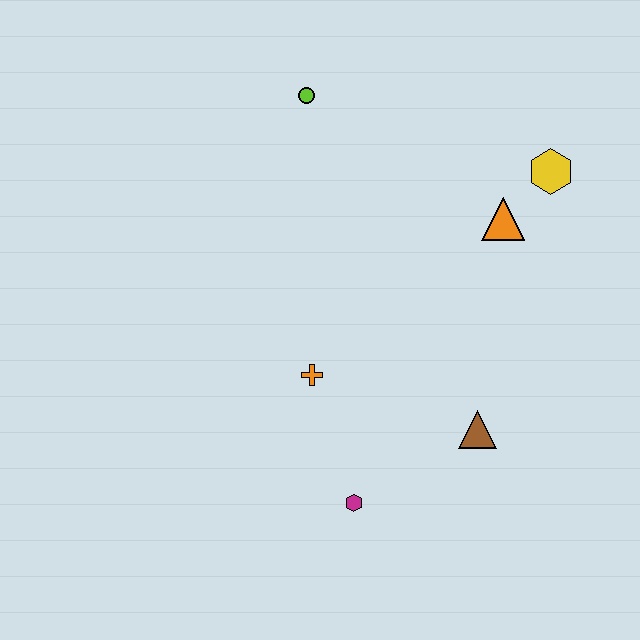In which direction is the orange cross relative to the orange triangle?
The orange cross is to the left of the orange triangle.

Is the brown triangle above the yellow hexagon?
No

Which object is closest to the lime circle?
The orange triangle is closest to the lime circle.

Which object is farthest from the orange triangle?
The magenta hexagon is farthest from the orange triangle.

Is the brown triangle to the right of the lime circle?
Yes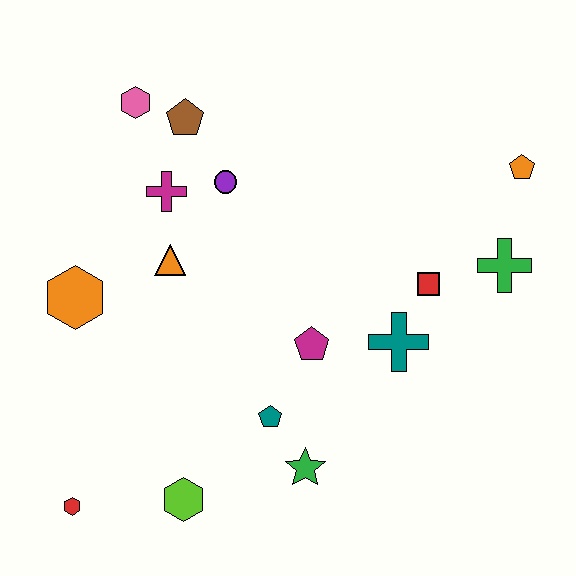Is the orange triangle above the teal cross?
Yes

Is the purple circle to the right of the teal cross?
No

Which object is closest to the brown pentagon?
The pink hexagon is closest to the brown pentagon.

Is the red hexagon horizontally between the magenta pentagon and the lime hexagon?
No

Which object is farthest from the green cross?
The red hexagon is farthest from the green cross.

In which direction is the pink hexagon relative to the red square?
The pink hexagon is to the left of the red square.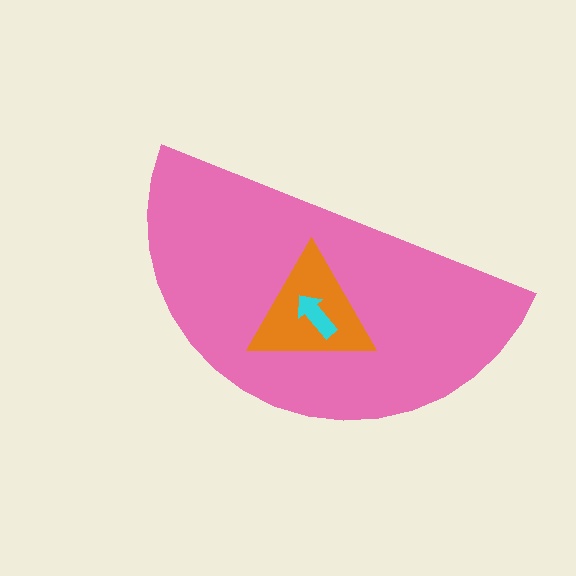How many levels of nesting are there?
3.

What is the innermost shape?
The cyan arrow.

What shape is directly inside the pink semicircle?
The orange triangle.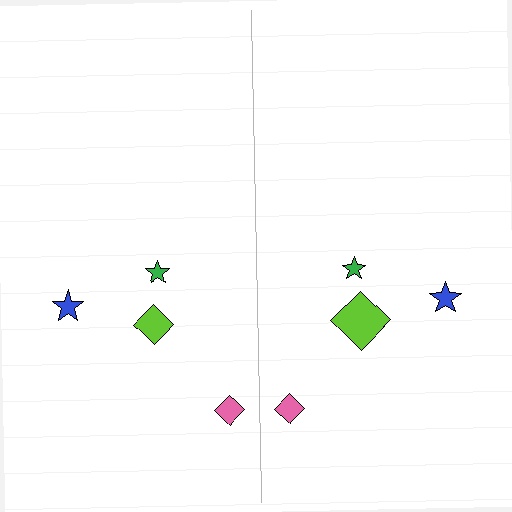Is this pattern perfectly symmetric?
No, the pattern is not perfectly symmetric. The lime diamond on the right side has a different size than its mirror counterpart.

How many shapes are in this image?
There are 8 shapes in this image.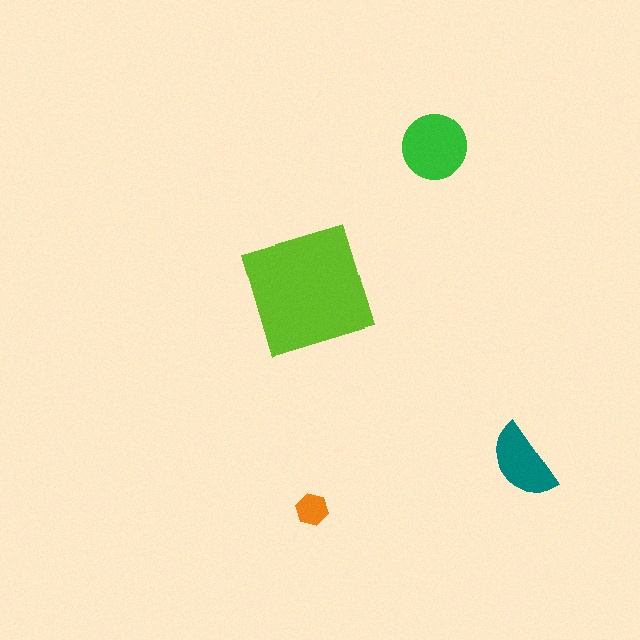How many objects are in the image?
There are 4 objects in the image.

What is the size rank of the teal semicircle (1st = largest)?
3rd.